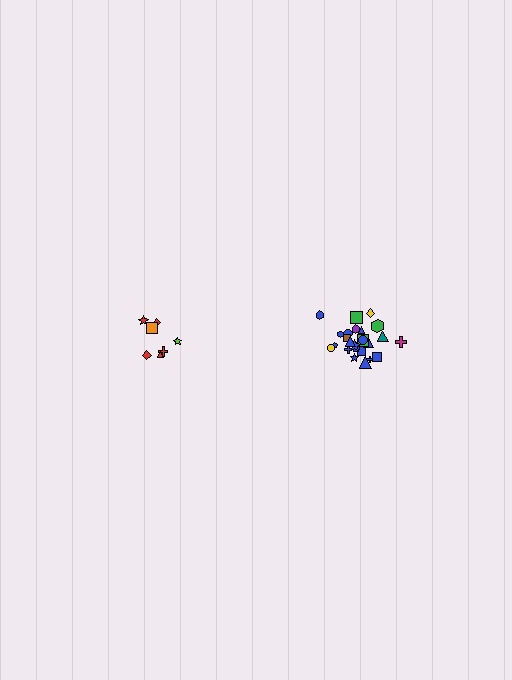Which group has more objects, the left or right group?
The right group.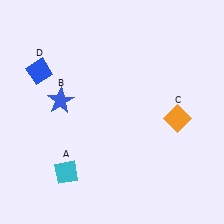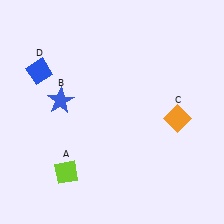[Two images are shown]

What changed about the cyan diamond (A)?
In Image 1, A is cyan. In Image 2, it changed to lime.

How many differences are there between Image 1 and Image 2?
There is 1 difference between the two images.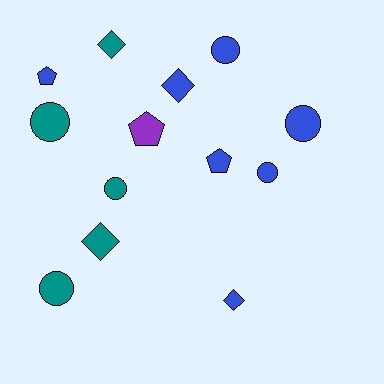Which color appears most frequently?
Blue, with 7 objects.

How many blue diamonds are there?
There are 2 blue diamonds.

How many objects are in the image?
There are 13 objects.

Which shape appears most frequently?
Circle, with 6 objects.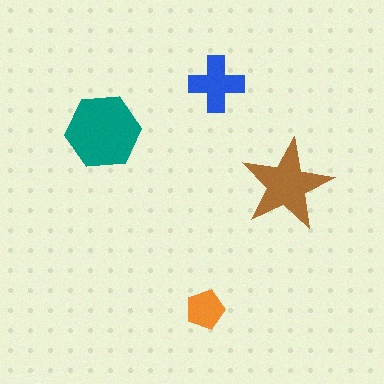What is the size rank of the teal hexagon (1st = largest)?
1st.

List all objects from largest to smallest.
The teal hexagon, the brown star, the blue cross, the orange pentagon.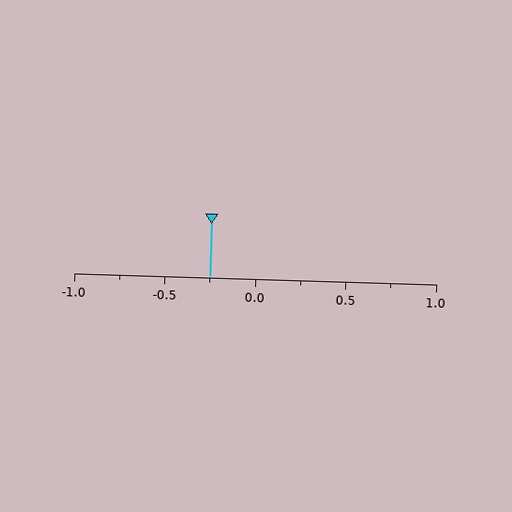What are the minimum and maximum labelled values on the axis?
The axis runs from -1.0 to 1.0.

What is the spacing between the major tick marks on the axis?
The major ticks are spaced 0.5 apart.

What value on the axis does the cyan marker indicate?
The marker indicates approximately -0.25.